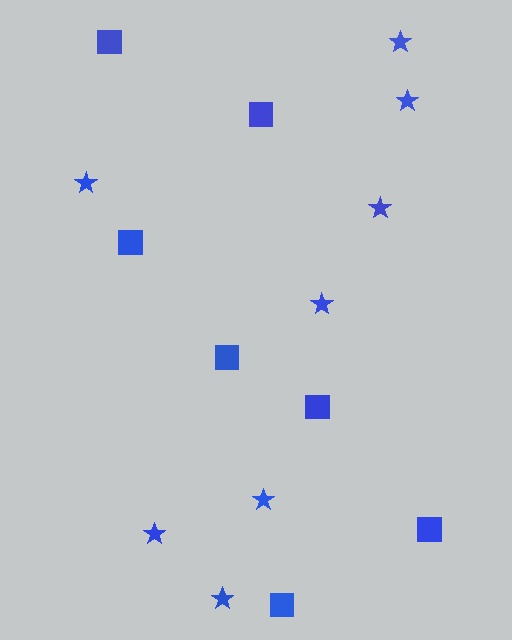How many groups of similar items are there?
There are 2 groups: one group of squares (7) and one group of stars (8).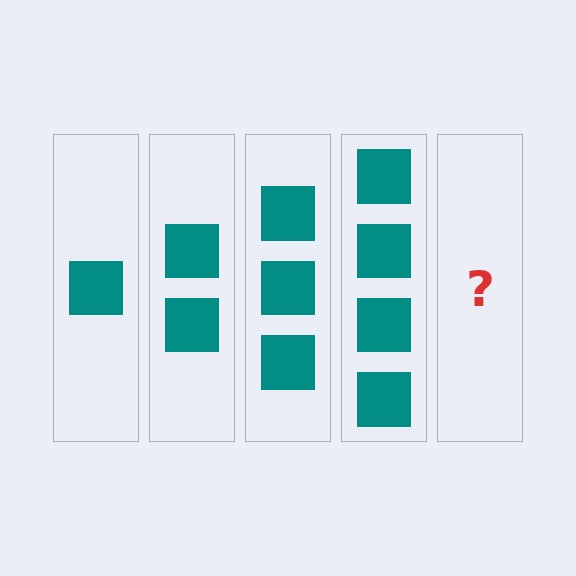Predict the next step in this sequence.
The next step is 5 squares.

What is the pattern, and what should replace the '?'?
The pattern is that each step adds one more square. The '?' should be 5 squares.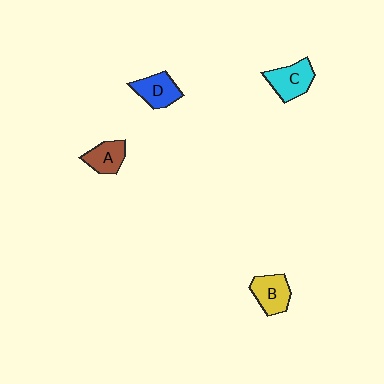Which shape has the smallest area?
Shape A (brown).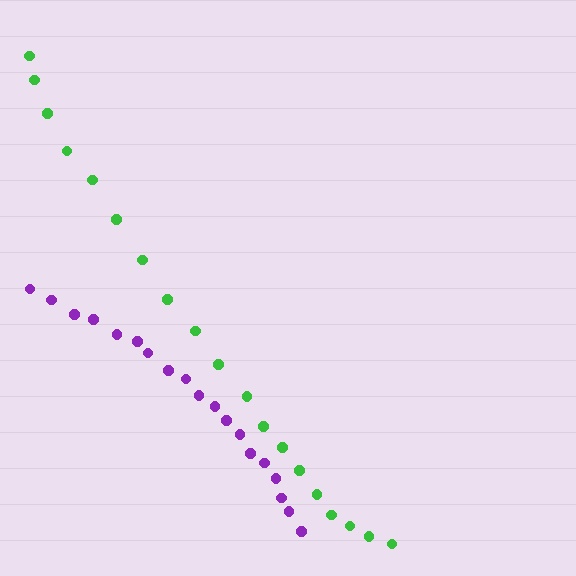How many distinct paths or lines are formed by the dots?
There are 2 distinct paths.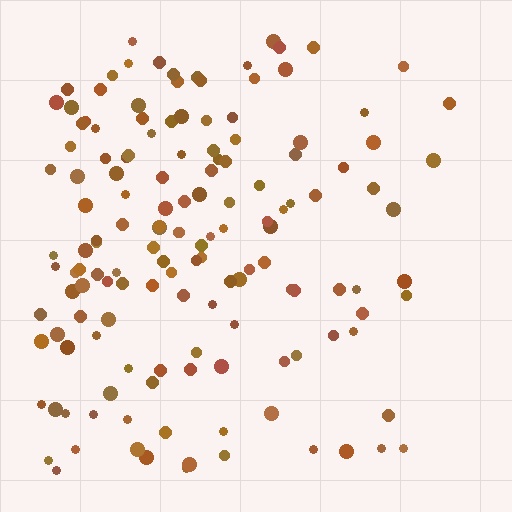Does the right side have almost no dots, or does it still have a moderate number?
Still a moderate number, just noticeably fewer than the left.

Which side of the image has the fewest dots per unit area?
The right.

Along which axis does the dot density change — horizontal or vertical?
Horizontal.